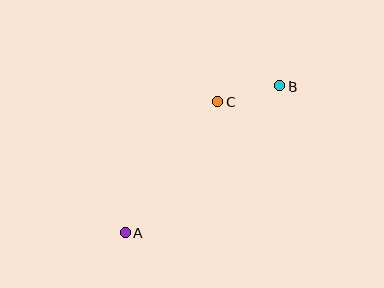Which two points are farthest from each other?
Points A and B are farthest from each other.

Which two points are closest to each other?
Points B and C are closest to each other.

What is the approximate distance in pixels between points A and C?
The distance between A and C is approximately 160 pixels.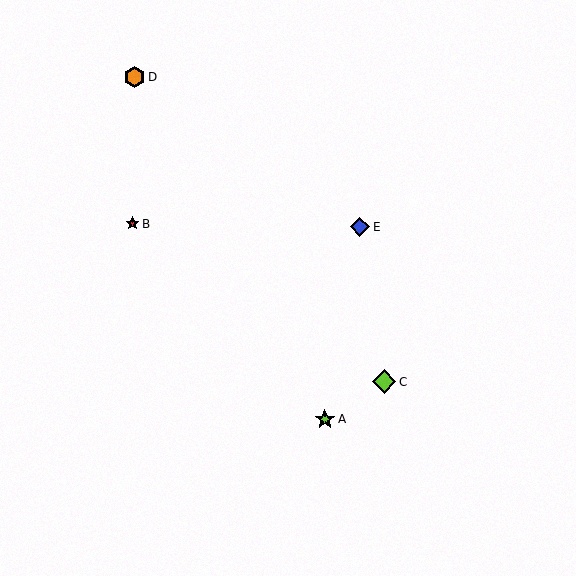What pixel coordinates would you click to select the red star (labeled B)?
Click at (132, 224) to select the red star B.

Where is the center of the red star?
The center of the red star is at (132, 224).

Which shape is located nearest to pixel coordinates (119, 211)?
The red star (labeled B) at (132, 224) is nearest to that location.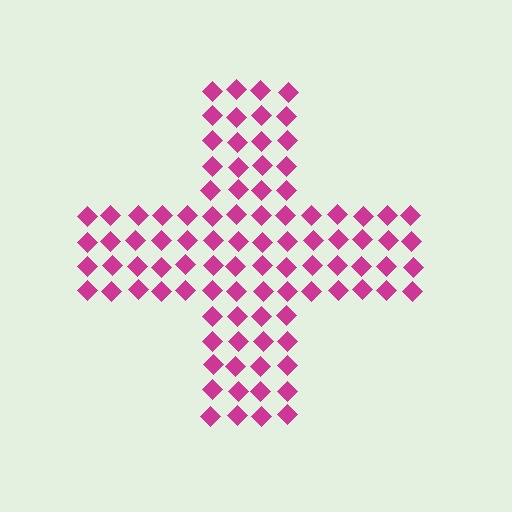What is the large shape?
The large shape is a cross.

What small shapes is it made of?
It is made of small diamonds.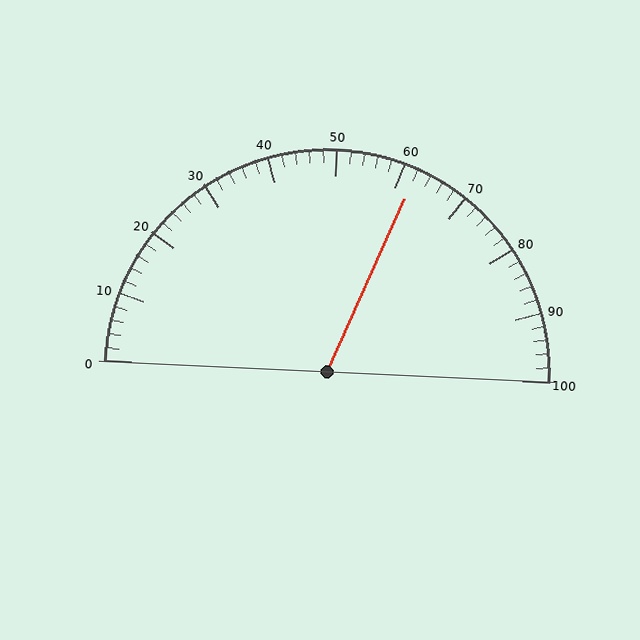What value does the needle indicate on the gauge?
The needle indicates approximately 62.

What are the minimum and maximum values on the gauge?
The gauge ranges from 0 to 100.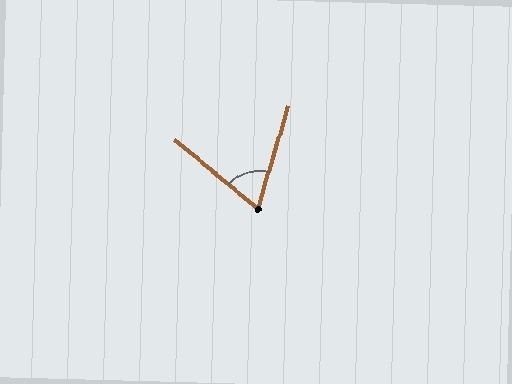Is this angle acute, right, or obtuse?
It is acute.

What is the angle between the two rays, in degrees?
Approximately 67 degrees.